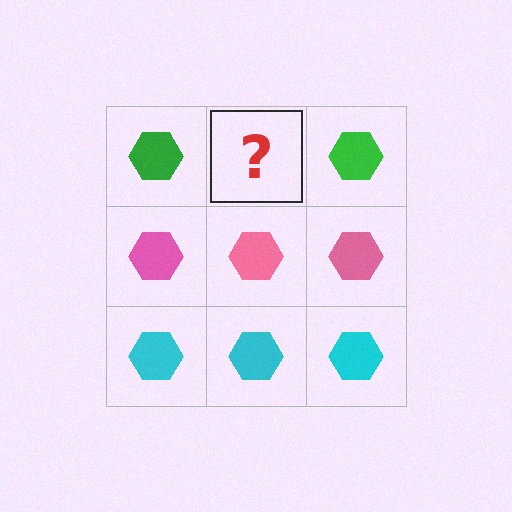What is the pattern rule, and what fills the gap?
The rule is that each row has a consistent color. The gap should be filled with a green hexagon.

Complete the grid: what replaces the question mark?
The question mark should be replaced with a green hexagon.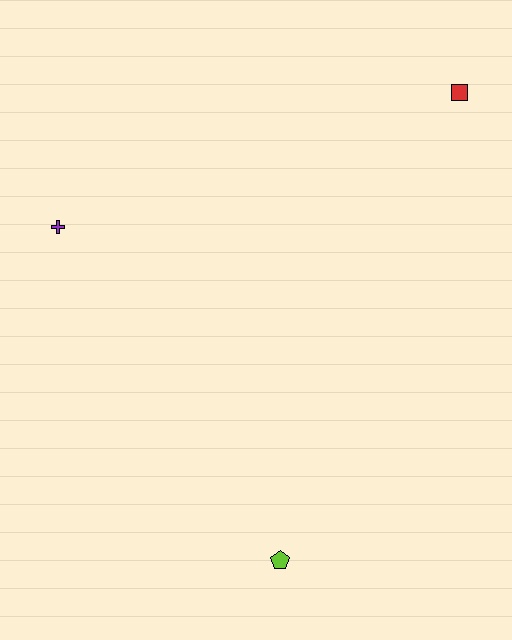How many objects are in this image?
There are 3 objects.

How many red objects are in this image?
There is 1 red object.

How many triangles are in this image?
There are no triangles.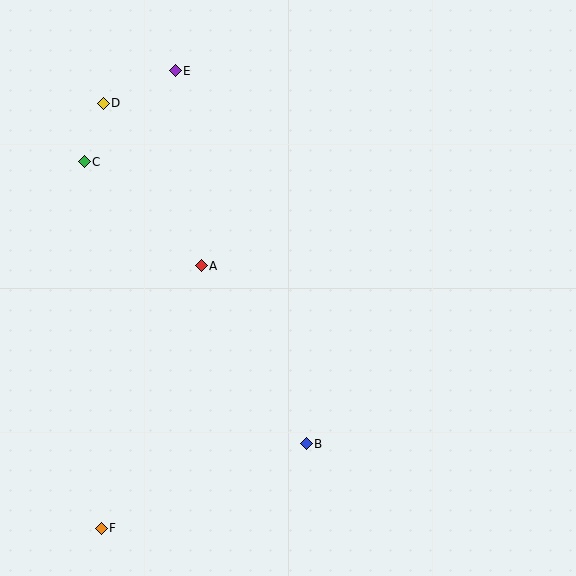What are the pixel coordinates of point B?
Point B is at (306, 444).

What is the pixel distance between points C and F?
The distance between C and F is 367 pixels.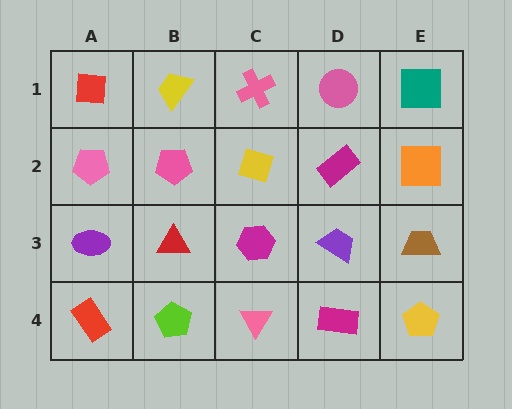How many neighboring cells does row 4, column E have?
2.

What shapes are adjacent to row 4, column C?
A magenta hexagon (row 3, column C), a lime pentagon (row 4, column B), a magenta rectangle (row 4, column D).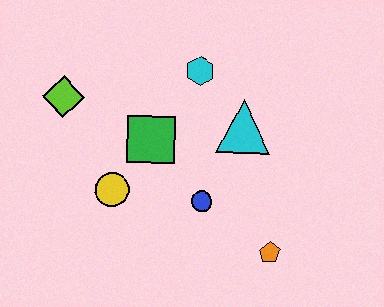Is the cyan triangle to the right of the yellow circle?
Yes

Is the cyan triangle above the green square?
Yes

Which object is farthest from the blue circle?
The lime diamond is farthest from the blue circle.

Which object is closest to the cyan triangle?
The cyan hexagon is closest to the cyan triangle.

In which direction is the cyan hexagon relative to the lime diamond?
The cyan hexagon is to the right of the lime diamond.